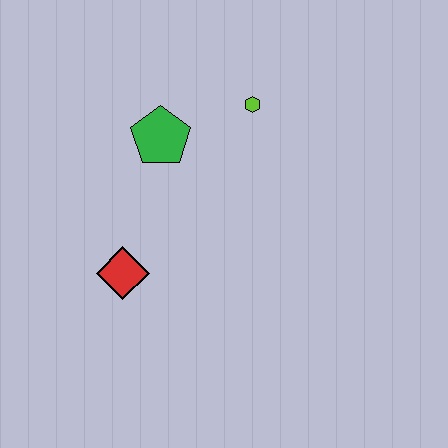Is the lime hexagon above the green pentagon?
Yes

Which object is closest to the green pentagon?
The lime hexagon is closest to the green pentagon.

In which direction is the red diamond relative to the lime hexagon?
The red diamond is below the lime hexagon.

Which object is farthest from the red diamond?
The lime hexagon is farthest from the red diamond.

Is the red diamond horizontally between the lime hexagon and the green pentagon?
No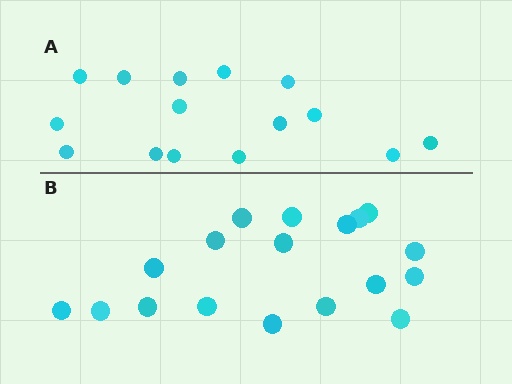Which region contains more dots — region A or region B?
Region B (the bottom region) has more dots.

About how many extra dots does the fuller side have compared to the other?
Region B has just a few more — roughly 2 or 3 more dots than region A.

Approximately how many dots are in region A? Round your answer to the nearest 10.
About 20 dots. (The exact count is 15, which rounds to 20.)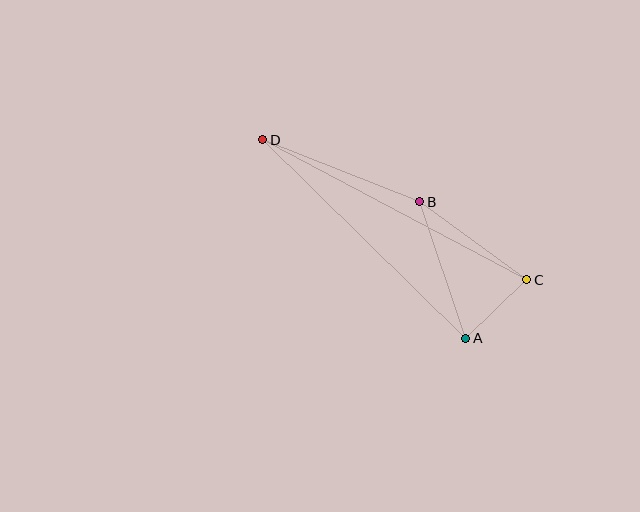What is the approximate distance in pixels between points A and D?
The distance between A and D is approximately 284 pixels.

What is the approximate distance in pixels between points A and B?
The distance between A and B is approximately 144 pixels.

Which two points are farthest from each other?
Points C and D are farthest from each other.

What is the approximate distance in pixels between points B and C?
The distance between B and C is approximately 132 pixels.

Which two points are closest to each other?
Points A and C are closest to each other.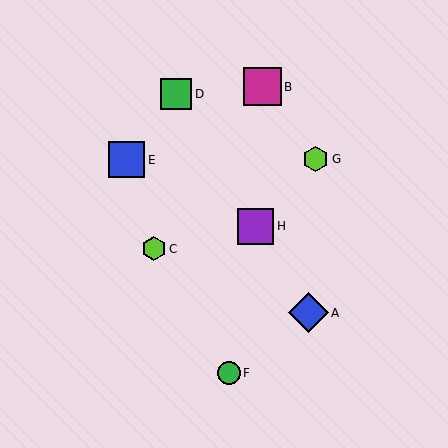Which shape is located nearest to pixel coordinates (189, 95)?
The green square (labeled D) at (176, 94) is nearest to that location.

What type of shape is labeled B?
Shape B is a magenta square.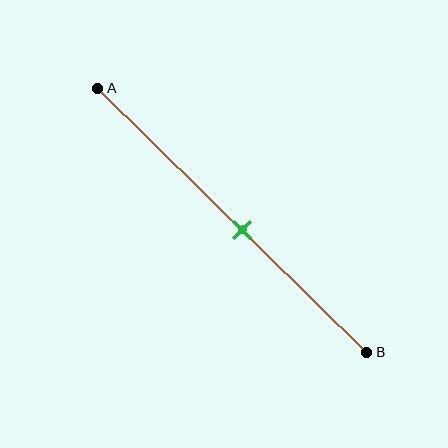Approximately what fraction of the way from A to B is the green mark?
The green mark is approximately 55% of the way from A to B.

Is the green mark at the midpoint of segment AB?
No, the mark is at about 55% from A, not at the 50% midpoint.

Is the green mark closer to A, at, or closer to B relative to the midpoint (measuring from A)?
The green mark is closer to point B than the midpoint of segment AB.